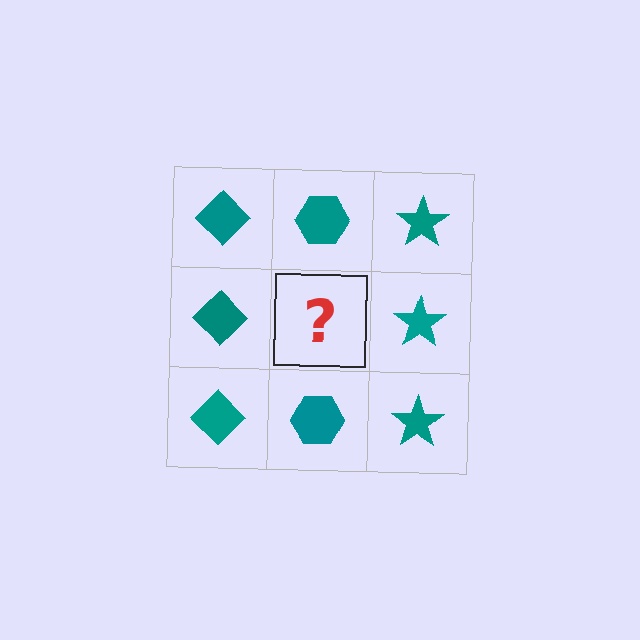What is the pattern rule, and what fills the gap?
The rule is that each column has a consistent shape. The gap should be filled with a teal hexagon.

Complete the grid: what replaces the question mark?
The question mark should be replaced with a teal hexagon.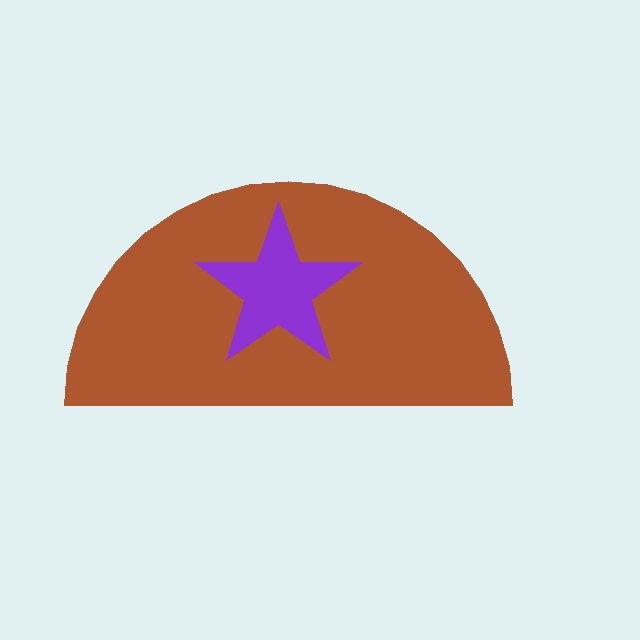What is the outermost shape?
The brown semicircle.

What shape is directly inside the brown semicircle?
The purple star.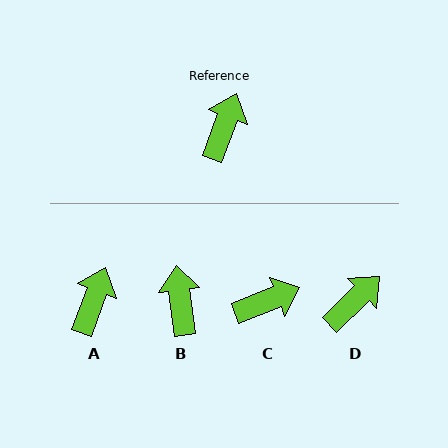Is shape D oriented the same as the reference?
No, it is off by about 25 degrees.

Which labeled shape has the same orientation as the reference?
A.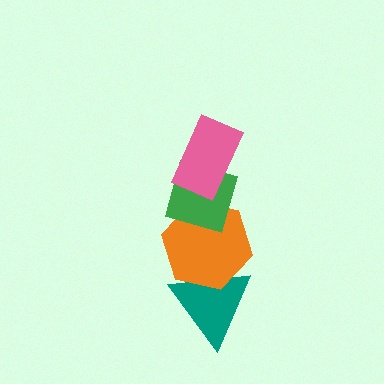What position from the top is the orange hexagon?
The orange hexagon is 3rd from the top.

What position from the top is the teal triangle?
The teal triangle is 4th from the top.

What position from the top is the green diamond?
The green diamond is 2nd from the top.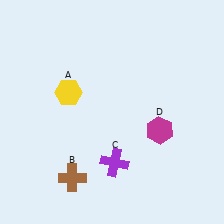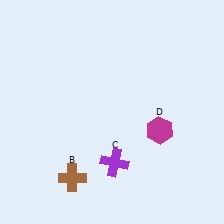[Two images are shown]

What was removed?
The yellow hexagon (A) was removed in Image 2.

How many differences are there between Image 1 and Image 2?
There is 1 difference between the two images.